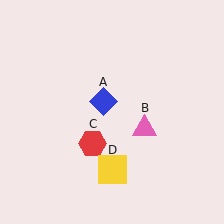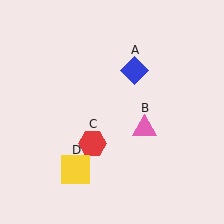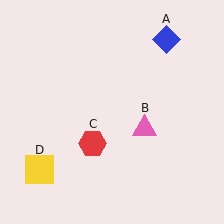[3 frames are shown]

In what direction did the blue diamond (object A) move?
The blue diamond (object A) moved up and to the right.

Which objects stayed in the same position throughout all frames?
Pink triangle (object B) and red hexagon (object C) remained stationary.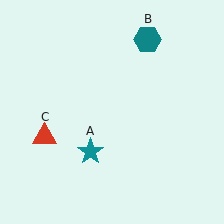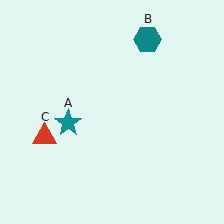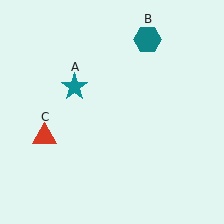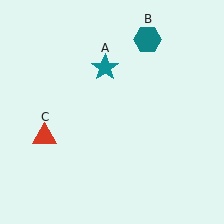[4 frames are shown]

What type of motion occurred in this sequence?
The teal star (object A) rotated clockwise around the center of the scene.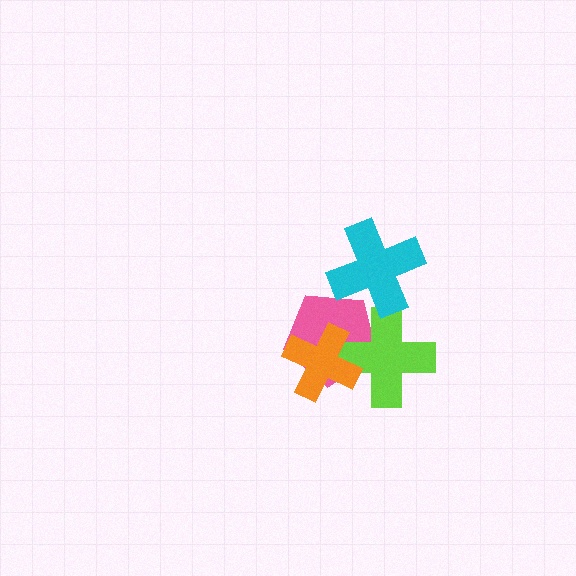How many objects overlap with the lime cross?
2 objects overlap with the lime cross.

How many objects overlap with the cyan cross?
1 object overlaps with the cyan cross.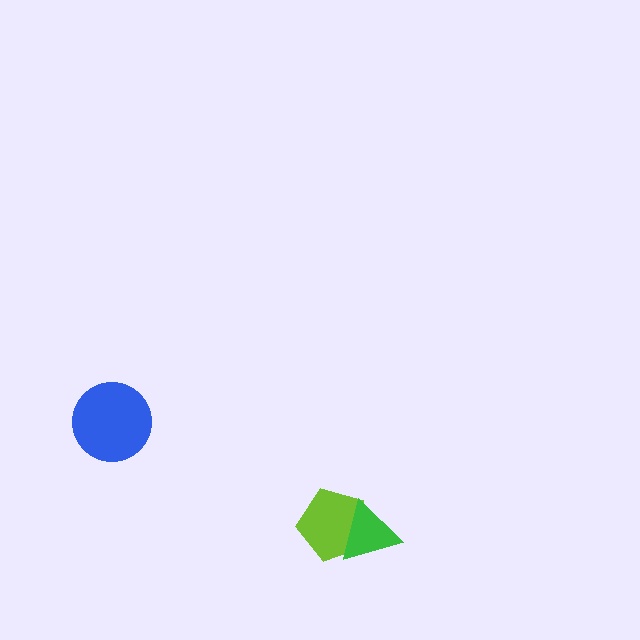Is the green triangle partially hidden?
No, no other shape covers it.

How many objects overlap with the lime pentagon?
1 object overlaps with the lime pentagon.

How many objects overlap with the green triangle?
1 object overlaps with the green triangle.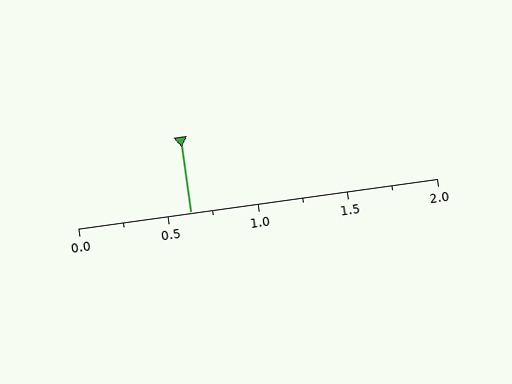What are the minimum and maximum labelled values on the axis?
The axis runs from 0.0 to 2.0.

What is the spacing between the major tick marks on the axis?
The major ticks are spaced 0.5 apart.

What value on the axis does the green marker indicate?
The marker indicates approximately 0.62.